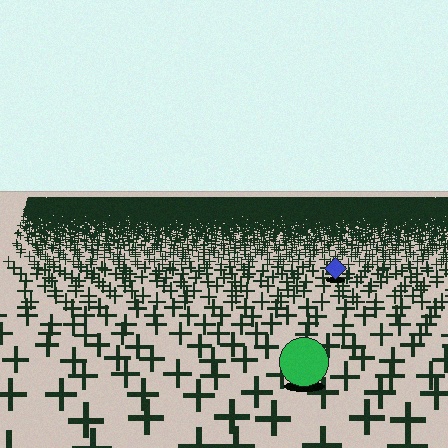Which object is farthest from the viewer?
The blue diamond is farthest from the viewer. It appears smaller and the ground texture around it is denser.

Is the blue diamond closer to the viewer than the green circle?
No. The green circle is closer — you can tell from the texture gradient: the ground texture is coarser near it.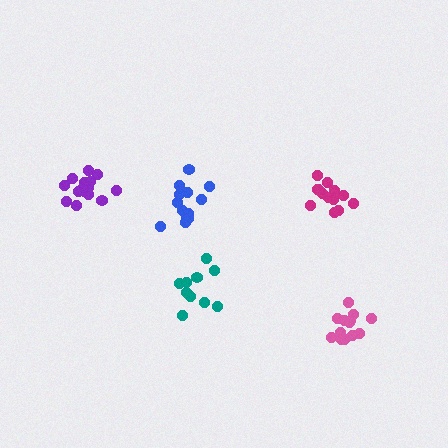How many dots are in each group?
Group 1: 14 dots, Group 2: 10 dots, Group 3: 13 dots, Group 4: 13 dots, Group 5: 15 dots (65 total).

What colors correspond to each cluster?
The clusters are colored: magenta, teal, blue, pink, purple.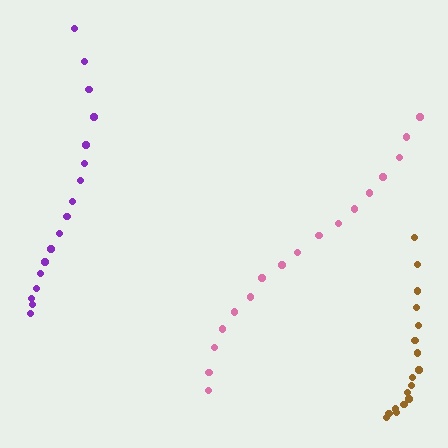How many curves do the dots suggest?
There are 3 distinct paths.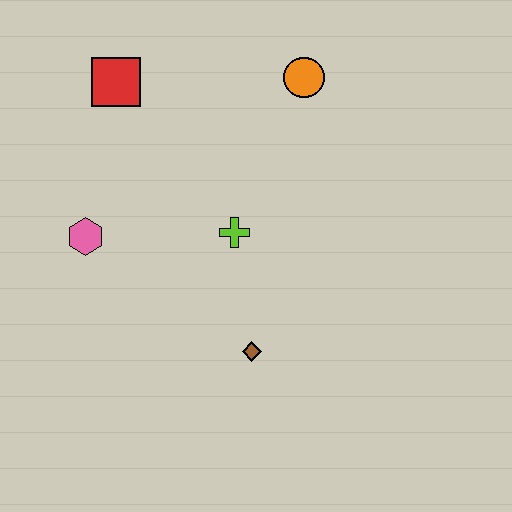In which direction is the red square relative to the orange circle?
The red square is to the left of the orange circle.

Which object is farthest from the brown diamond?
The red square is farthest from the brown diamond.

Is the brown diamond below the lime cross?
Yes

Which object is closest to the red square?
The pink hexagon is closest to the red square.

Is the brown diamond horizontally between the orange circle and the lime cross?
Yes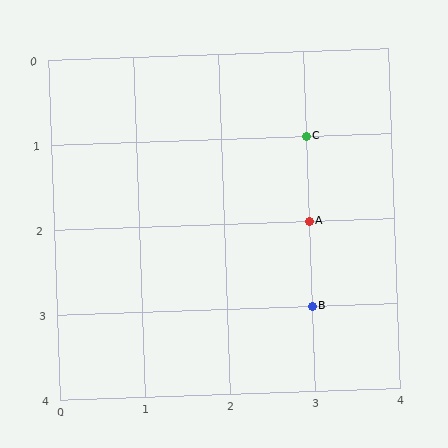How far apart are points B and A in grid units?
Points B and A are 1 row apart.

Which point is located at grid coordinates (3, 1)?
Point C is at (3, 1).